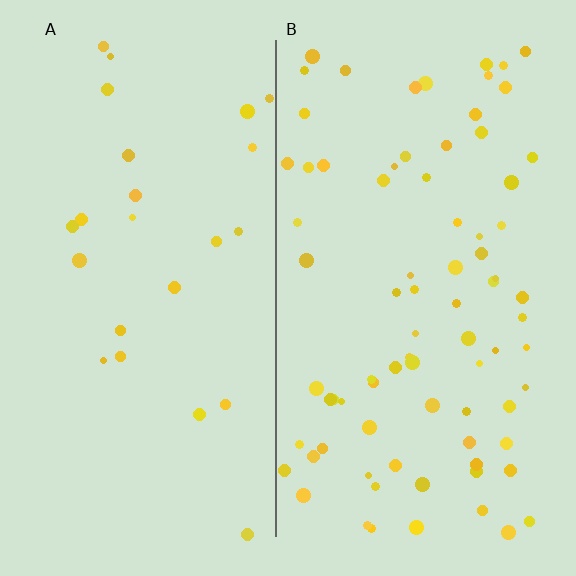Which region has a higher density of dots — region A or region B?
B (the right).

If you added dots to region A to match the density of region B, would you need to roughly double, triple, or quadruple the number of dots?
Approximately triple.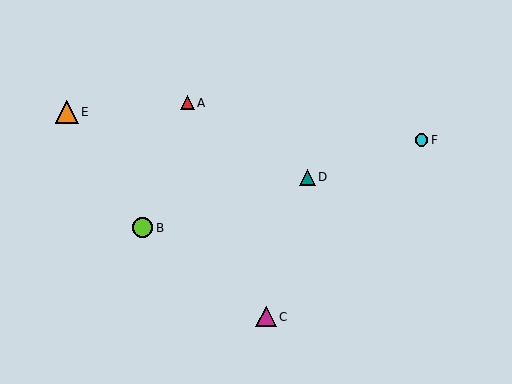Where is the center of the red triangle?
The center of the red triangle is at (187, 103).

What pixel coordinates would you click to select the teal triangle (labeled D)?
Click at (307, 177) to select the teal triangle D.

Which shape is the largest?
The orange triangle (labeled E) is the largest.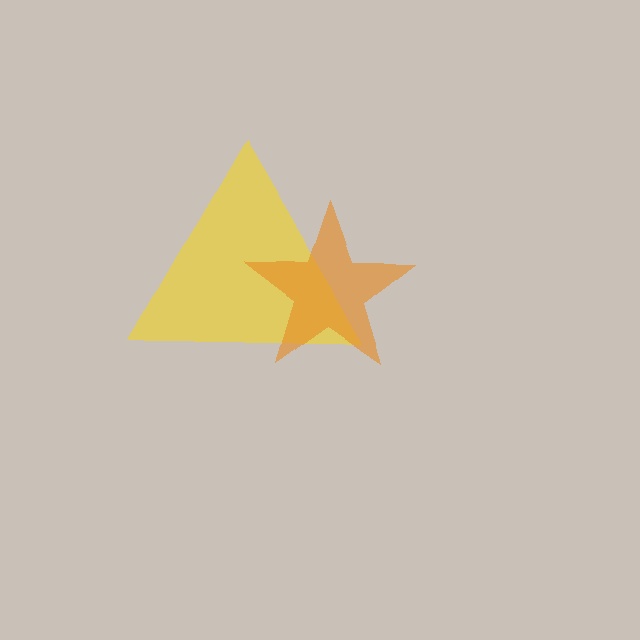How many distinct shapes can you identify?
There are 2 distinct shapes: a yellow triangle, an orange star.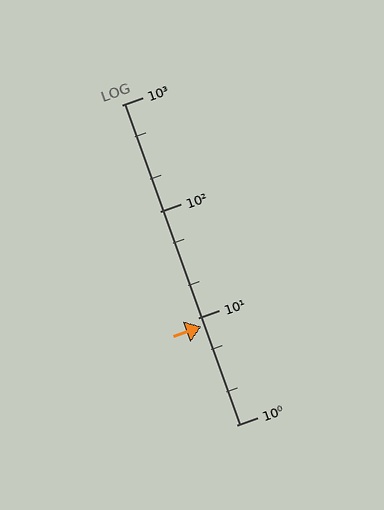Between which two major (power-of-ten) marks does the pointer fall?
The pointer is between 1 and 10.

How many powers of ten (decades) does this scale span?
The scale spans 3 decades, from 1 to 1000.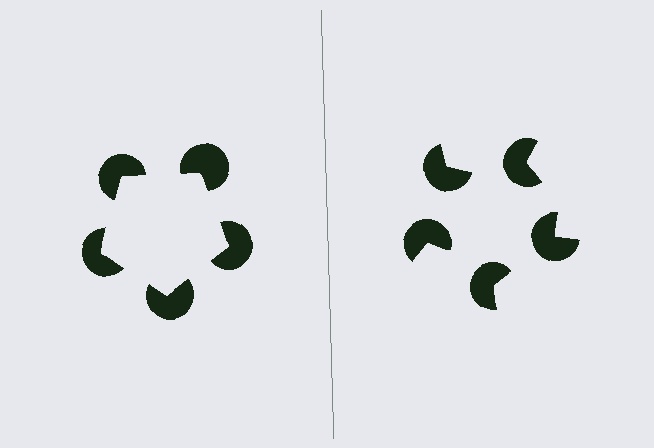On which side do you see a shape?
An illusory pentagon appears on the left side. On the right side the wedge cuts are rotated, so no coherent shape forms.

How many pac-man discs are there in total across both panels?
10 — 5 on each side.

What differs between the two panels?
The pac-man discs are positioned identically on both sides; only the wedge orientations differ. On the left they align to a pentagon; on the right they are misaligned.